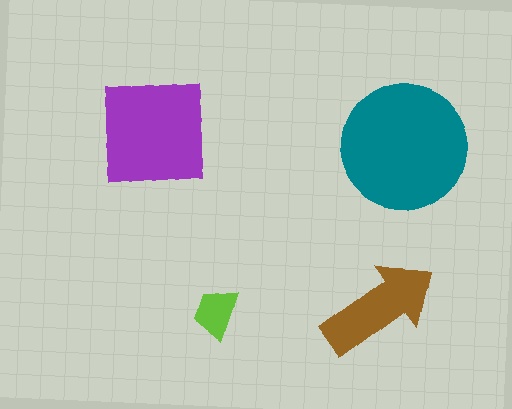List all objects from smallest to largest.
The lime trapezoid, the brown arrow, the purple square, the teal circle.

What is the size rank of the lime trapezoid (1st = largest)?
4th.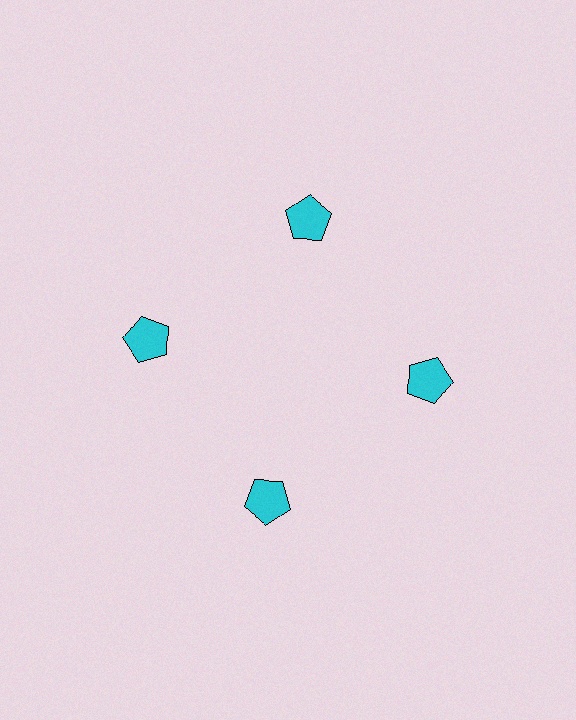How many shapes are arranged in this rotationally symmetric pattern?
There are 4 shapes, arranged in 4 groups of 1.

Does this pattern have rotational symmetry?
Yes, this pattern has 4-fold rotational symmetry. It looks the same after rotating 90 degrees around the center.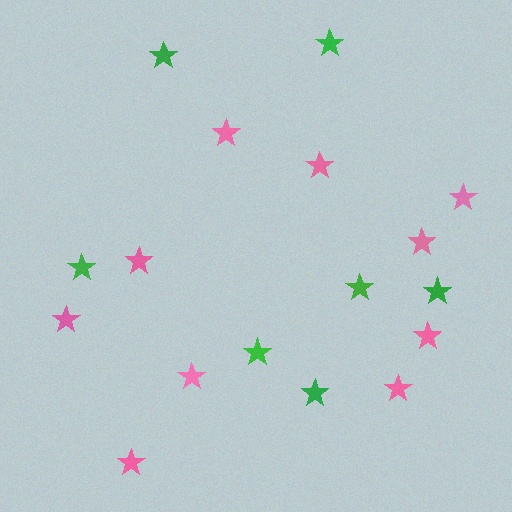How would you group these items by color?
There are 2 groups: one group of green stars (7) and one group of pink stars (10).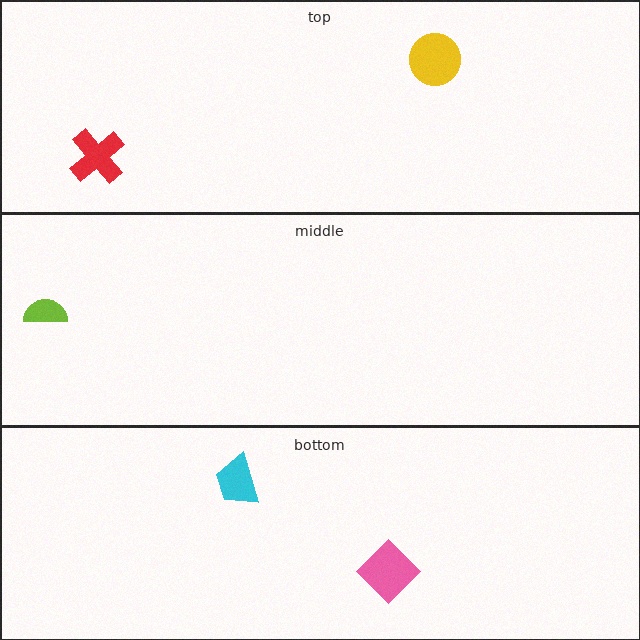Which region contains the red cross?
The top region.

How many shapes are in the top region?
2.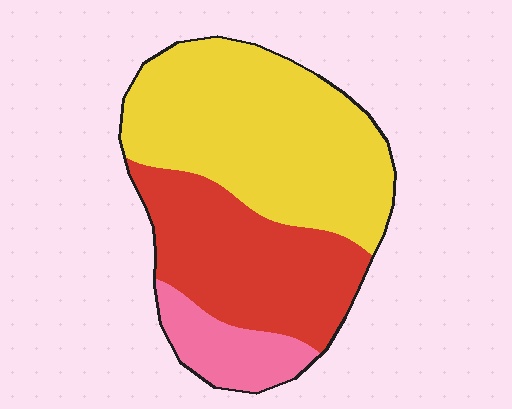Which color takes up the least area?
Pink, at roughly 15%.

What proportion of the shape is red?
Red covers 35% of the shape.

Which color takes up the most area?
Yellow, at roughly 50%.